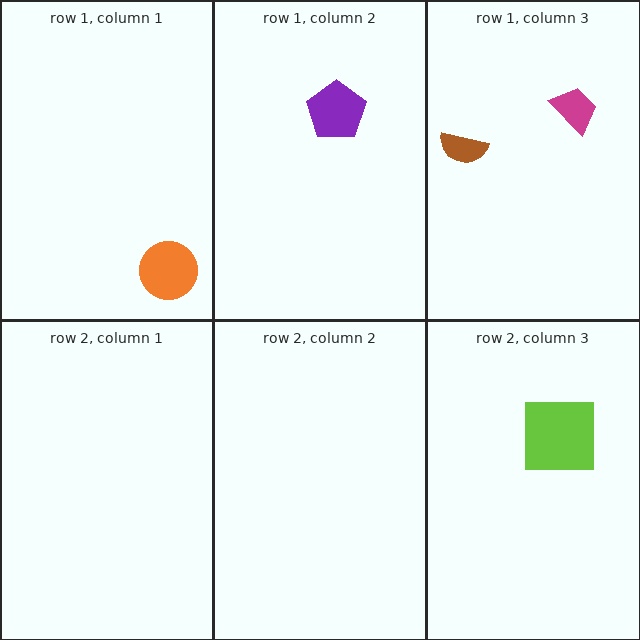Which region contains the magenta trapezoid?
The row 1, column 3 region.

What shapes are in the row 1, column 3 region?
The brown semicircle, the magenta trapezoid.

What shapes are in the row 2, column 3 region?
The lime square.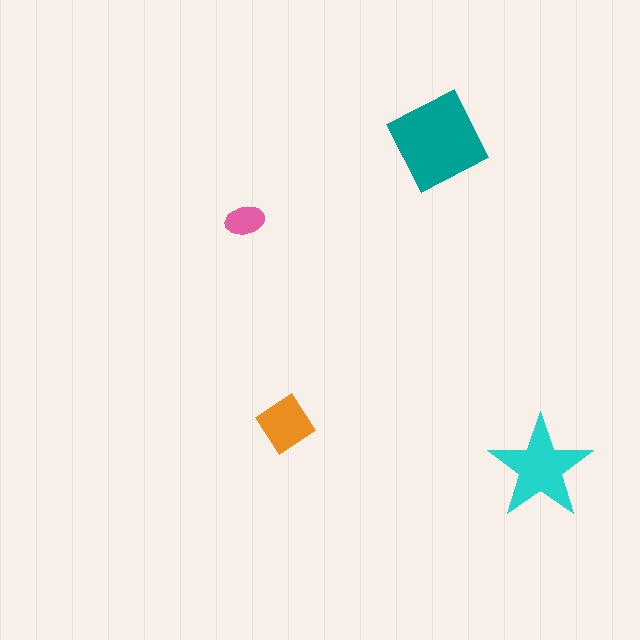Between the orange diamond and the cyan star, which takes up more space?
The cyan star.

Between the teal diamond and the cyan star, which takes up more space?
The teal diamond.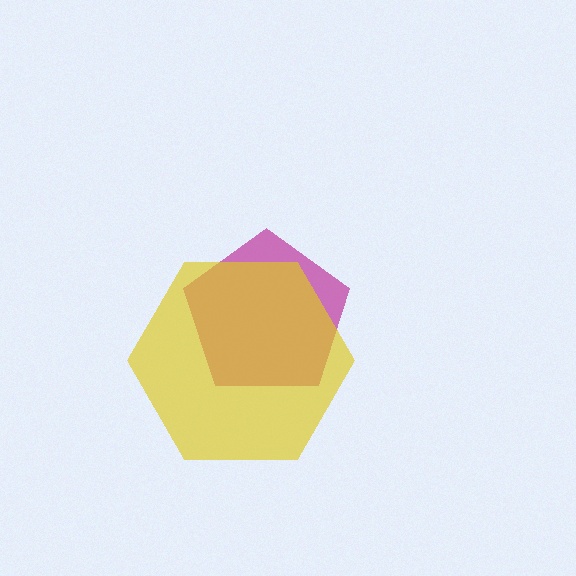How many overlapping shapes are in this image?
There are 2 overlapping shapes in the image.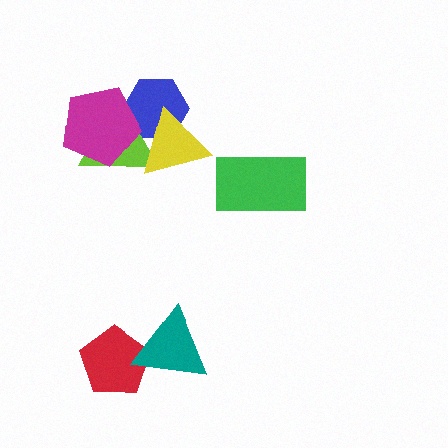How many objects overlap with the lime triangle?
3 objects overlap with the lime triangle.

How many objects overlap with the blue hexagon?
3 objects overlap with the blue hexagon.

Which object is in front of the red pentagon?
The teal triangle is in front of the red pentagon.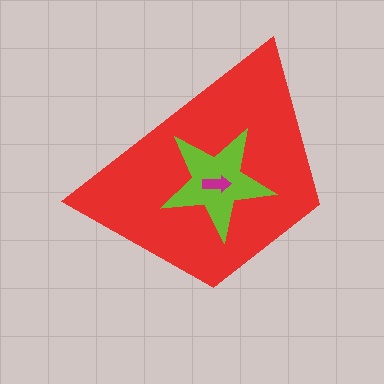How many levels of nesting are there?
3.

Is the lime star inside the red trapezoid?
Yes.